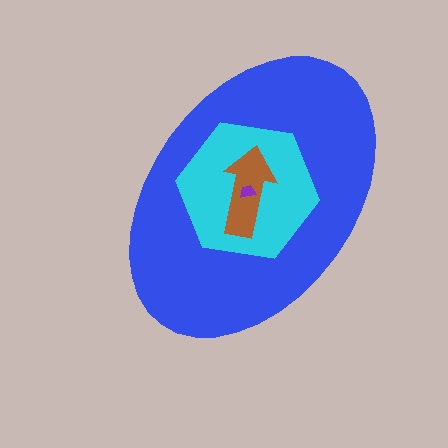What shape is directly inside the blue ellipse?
The cyan hexagon.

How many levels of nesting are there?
4.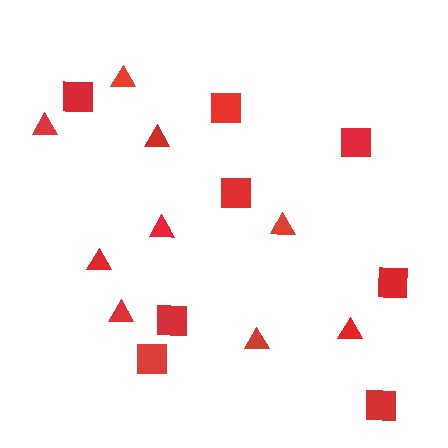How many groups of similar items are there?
There are 2 groups: one group of squares (8) and one group of triangles (9).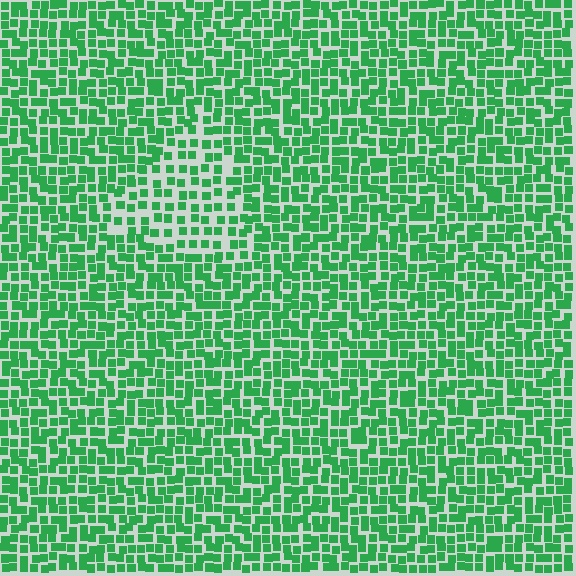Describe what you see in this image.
The image contains small green elements arranged at two different densities. A triangle-shaped region is visible where the elements are less densely packed than the surrounding area.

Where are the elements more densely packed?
The elements are more densely packed outside the triangle boundary.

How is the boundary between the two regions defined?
The boundary is defined by a change in element density (approximately 1.7x ratio). All elements are the same color, size, and shape.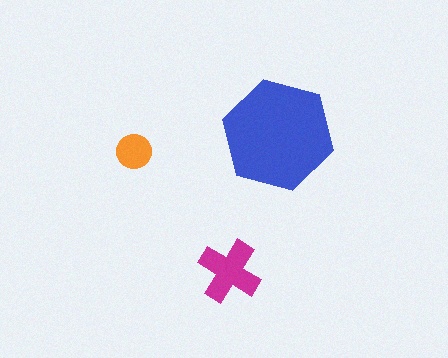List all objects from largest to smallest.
The blue hexagon, the magenta cross, the orange circle.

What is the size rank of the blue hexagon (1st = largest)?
1st.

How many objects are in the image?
There are 3 objects in the image.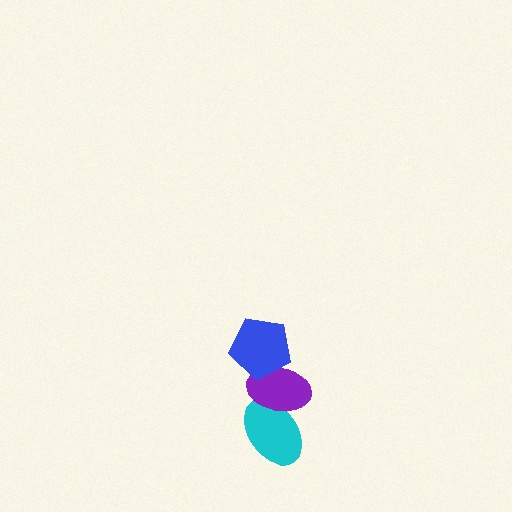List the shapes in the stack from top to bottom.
From top to bottom: the blue pentagon, the purple ellipse, the cyan ellipse.